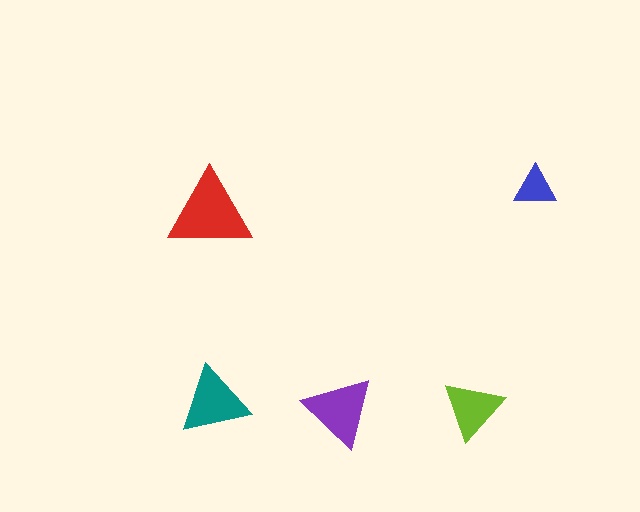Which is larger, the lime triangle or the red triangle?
The red one.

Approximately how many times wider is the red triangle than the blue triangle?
About 2 times wider.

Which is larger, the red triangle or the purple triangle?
The red one.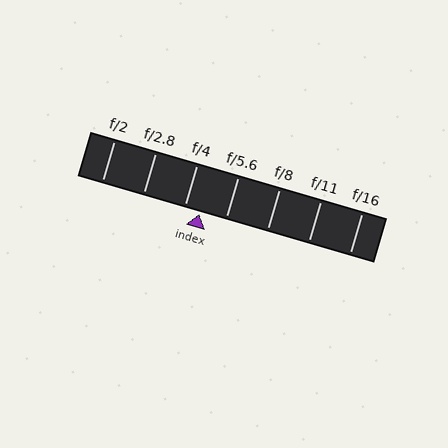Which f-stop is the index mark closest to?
The index mark is closest to f/4.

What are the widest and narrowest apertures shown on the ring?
The widest aperture shown is f/2 and the narrowest is f/16.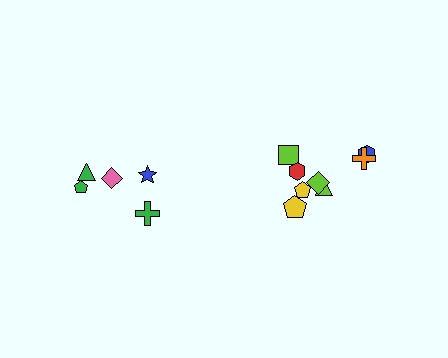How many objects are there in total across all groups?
There are 13 objects.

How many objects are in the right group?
There are 8 objects.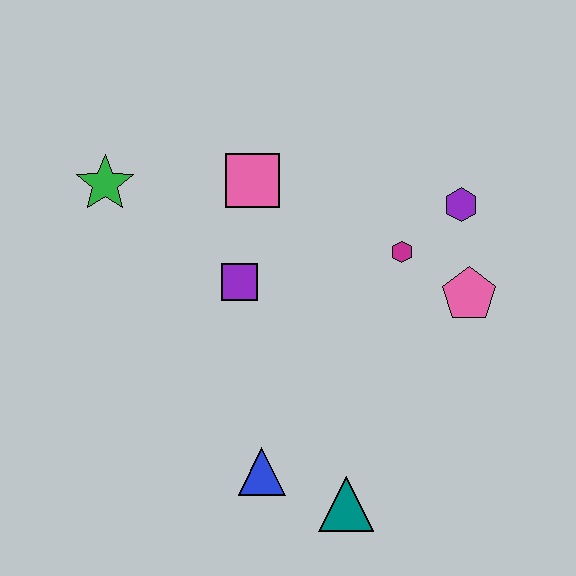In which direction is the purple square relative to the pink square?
The purple square is below the pink square.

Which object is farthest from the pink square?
The teal triangle is farthest from the pink square.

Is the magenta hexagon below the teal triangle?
No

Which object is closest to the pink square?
The purple square is closest to the pink square.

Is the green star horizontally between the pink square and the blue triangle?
No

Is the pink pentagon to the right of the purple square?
Yes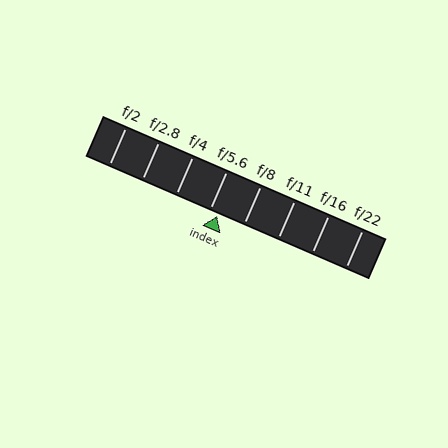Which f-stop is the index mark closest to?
The index mark is closest to f/5.6.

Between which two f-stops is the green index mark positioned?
The index mark is between f/5.6 and f/8.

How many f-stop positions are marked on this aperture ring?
There are 8 f-stop positions marked.